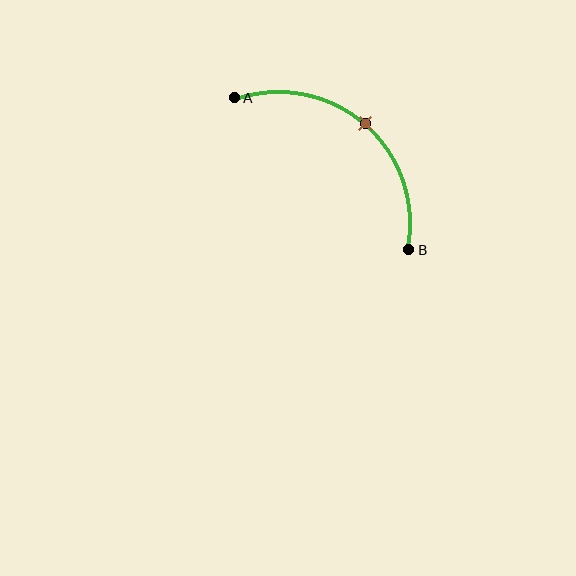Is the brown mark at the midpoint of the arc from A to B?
Yes. The brown mark lies on the arc at equal arc-length from both A and B — it is the arc midpoint.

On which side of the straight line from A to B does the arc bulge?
The arc bulges above and to the right of the straight line connecting A and B.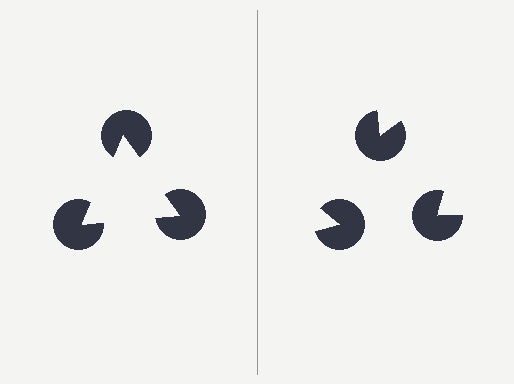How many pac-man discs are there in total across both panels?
6 — 3 on each side.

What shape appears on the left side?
An illusory triangle.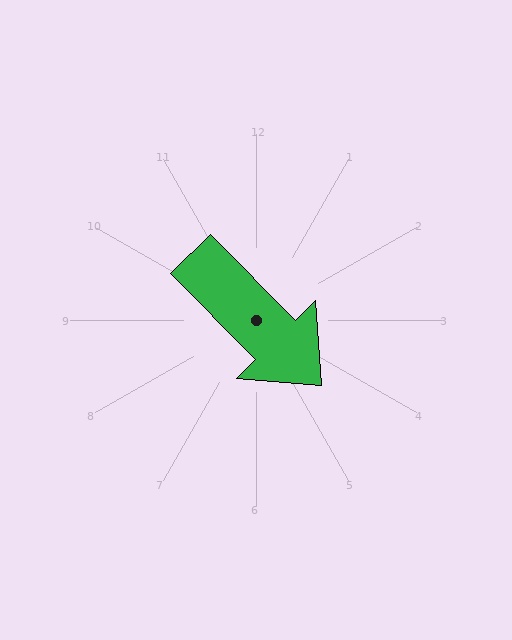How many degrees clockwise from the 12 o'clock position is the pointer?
Approximately 135 degrees.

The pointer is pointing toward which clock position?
Roughly 5 o'clock.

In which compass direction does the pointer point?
Southeast.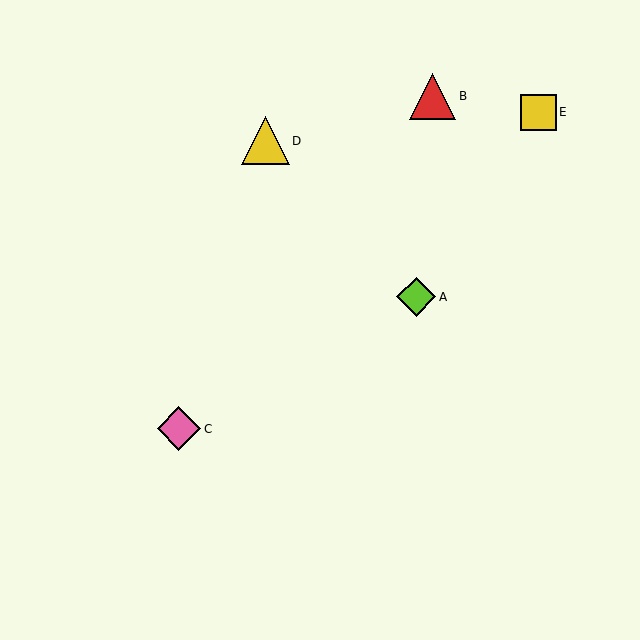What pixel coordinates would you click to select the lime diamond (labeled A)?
Click at (416, 297) to select the lime diamond A.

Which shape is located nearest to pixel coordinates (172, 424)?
The pink diamond (labeled C) at (179, 429) is nearest to that location.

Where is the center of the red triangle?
The center of the red triangle is at (433, 96).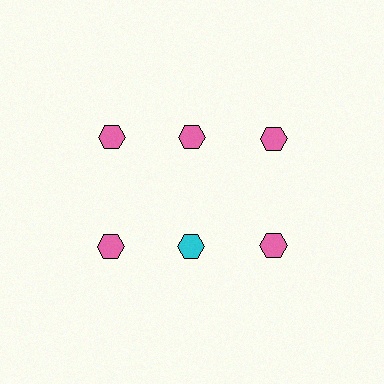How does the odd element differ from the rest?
It has a different color: cyan instead of pink.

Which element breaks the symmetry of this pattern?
The cyan hexagon in the second row, second from left column breaks the symmetry. All other shapes are pink hexagons.